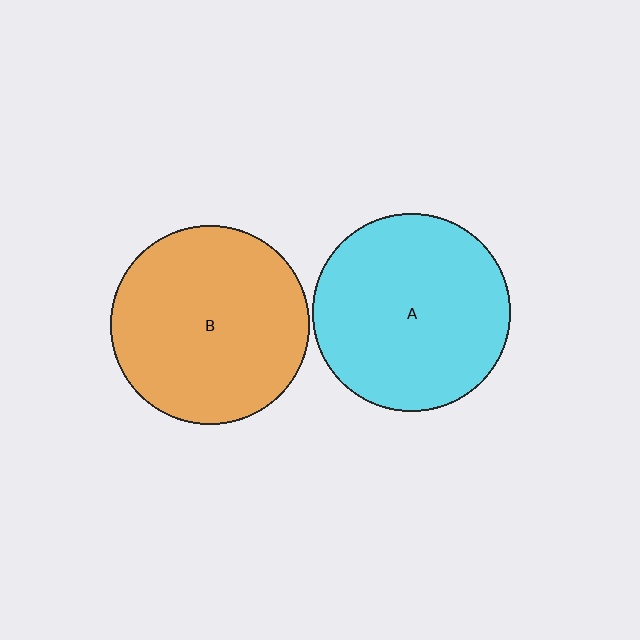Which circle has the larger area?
Circle B (orange).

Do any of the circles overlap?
No, none of the circles overlap.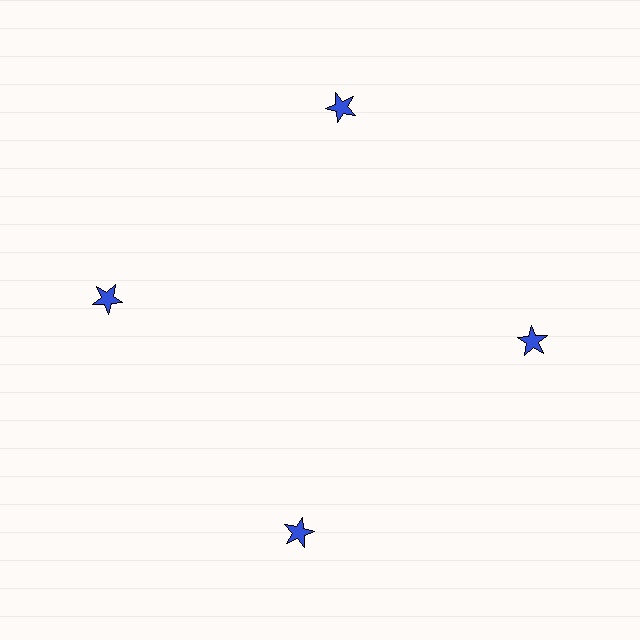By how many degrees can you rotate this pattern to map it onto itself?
The pattern maps onto itself every 90 degrees of rotation.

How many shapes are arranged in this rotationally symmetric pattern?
There are 4 shapes, arranged in 4 groups of 1.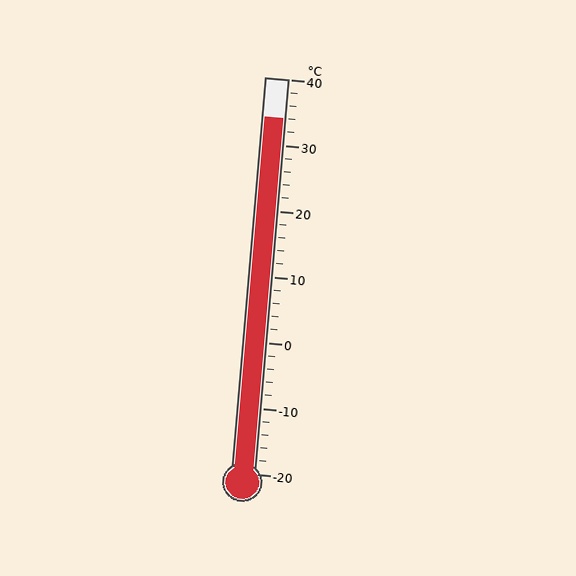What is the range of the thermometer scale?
The thermometer scale ranges from -20°C to 40°C.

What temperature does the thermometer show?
The thermometer shows approximately 34°C.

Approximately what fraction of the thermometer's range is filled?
The thermometer is filled to approximately 90% of its range.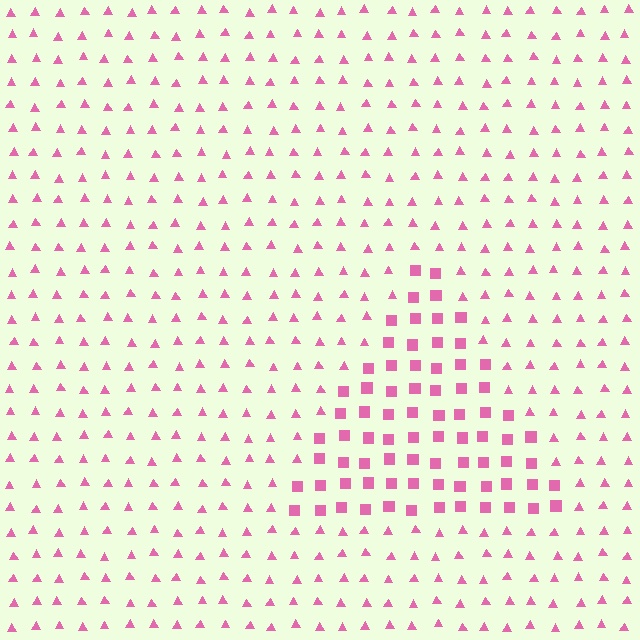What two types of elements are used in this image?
The image uses squares inside the triangle region and triangles outside it.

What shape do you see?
I see a triangle.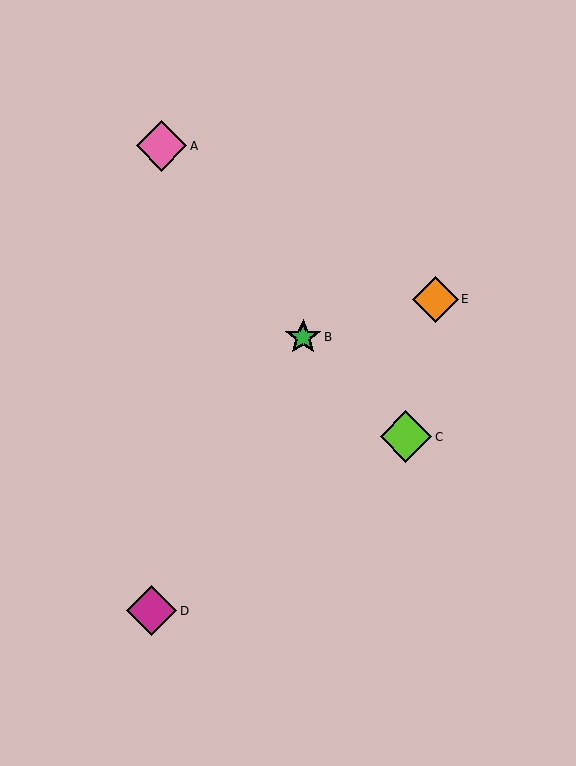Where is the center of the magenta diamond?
The center of the magenta diamond is at (151, 611).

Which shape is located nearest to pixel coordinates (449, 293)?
The orange diamond (labeled E) at (435, 299) is nearest to that location.